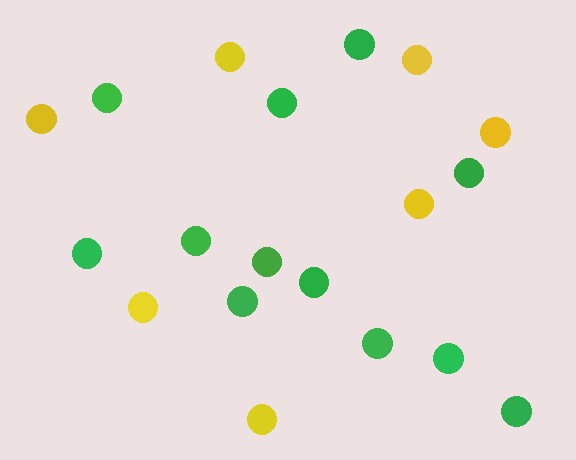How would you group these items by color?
There are 2 groups: one group of yellow circles (7) and one group of green circles (12).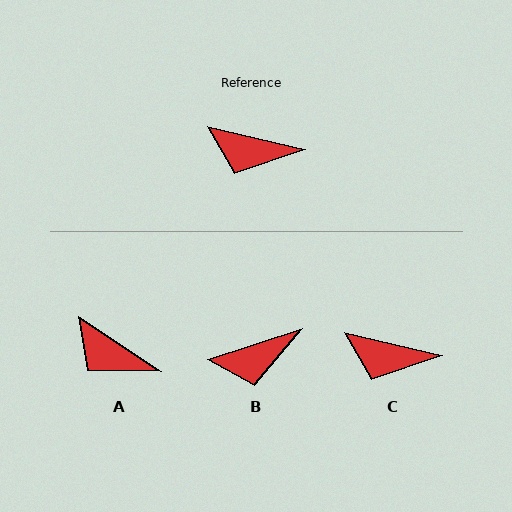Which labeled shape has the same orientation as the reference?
C.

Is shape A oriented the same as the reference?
No, it is off by about 20 degrees.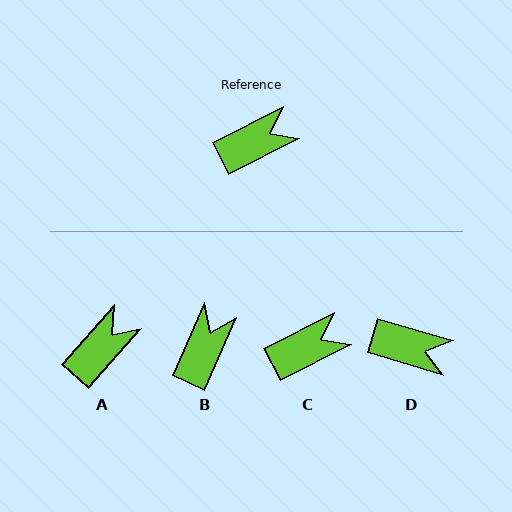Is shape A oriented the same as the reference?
No, it is off by about 22 degrees.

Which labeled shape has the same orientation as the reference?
C.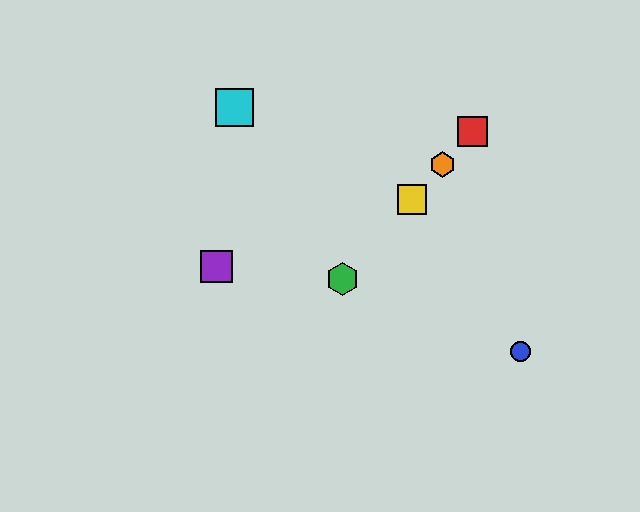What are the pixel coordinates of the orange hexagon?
The orange hexagon is at (443, 165).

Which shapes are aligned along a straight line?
The red square, the green hexagon, the yellow square, the orange hexagon are aligned along a straight line.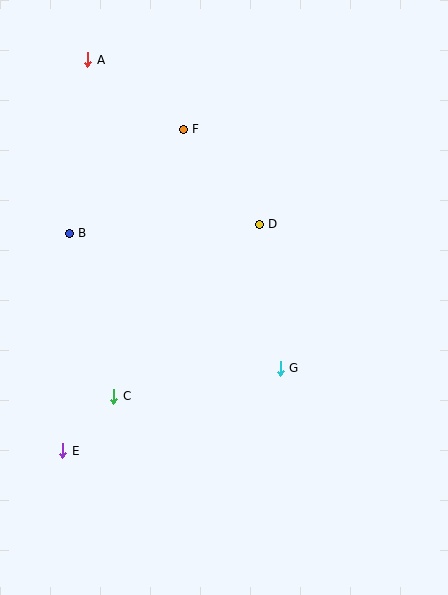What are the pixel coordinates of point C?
Point C is at (113, 396).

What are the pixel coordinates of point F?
Point F is at (183, 129).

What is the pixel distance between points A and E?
The distance between A and E is 392 pixels.